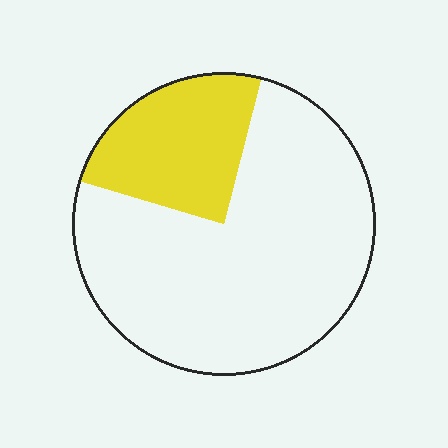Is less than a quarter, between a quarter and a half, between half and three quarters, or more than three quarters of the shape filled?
Less than a quarter.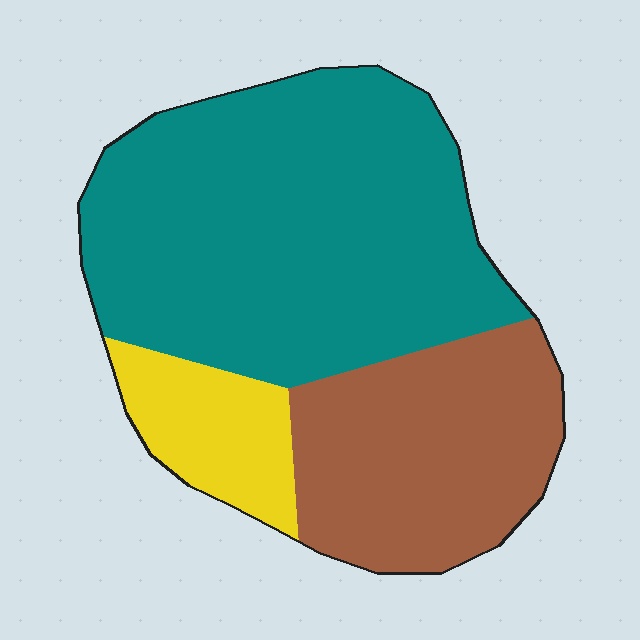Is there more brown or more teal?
Teal.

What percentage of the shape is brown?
Brown takes up about one third (1/3) of the shape.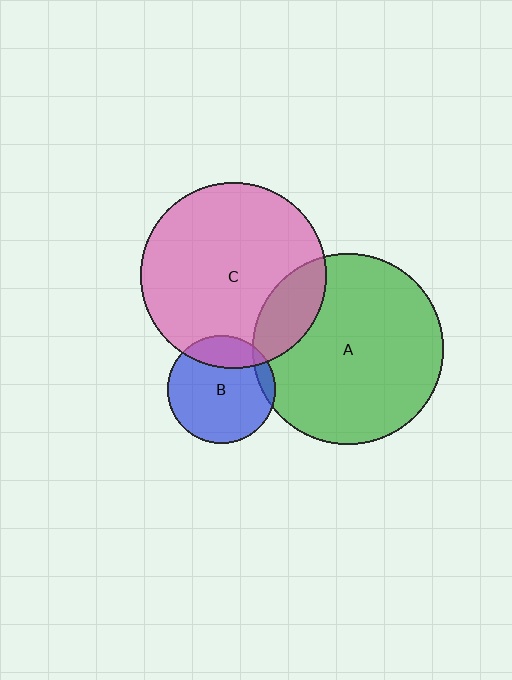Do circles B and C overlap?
Yes.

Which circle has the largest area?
Circle A (green).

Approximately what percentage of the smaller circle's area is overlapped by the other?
Approximately 20%.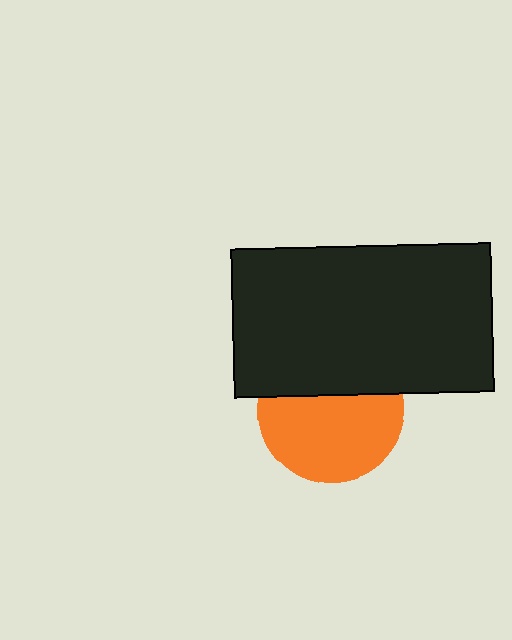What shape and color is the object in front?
The object in front is a black rectangle.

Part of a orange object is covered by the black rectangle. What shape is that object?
It is a circle.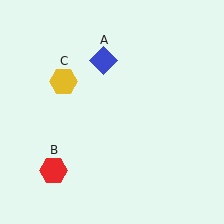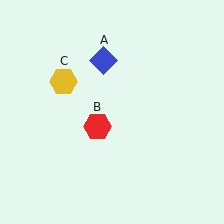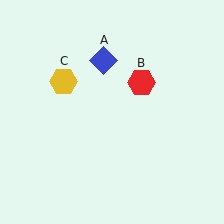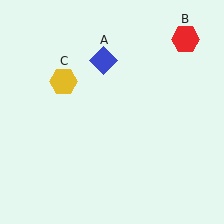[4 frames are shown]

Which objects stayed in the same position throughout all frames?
Blue diamond (object A) and yellow hexagon (object C) remained stationary.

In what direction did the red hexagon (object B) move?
The red hexagon (object B) moved up and to the right.